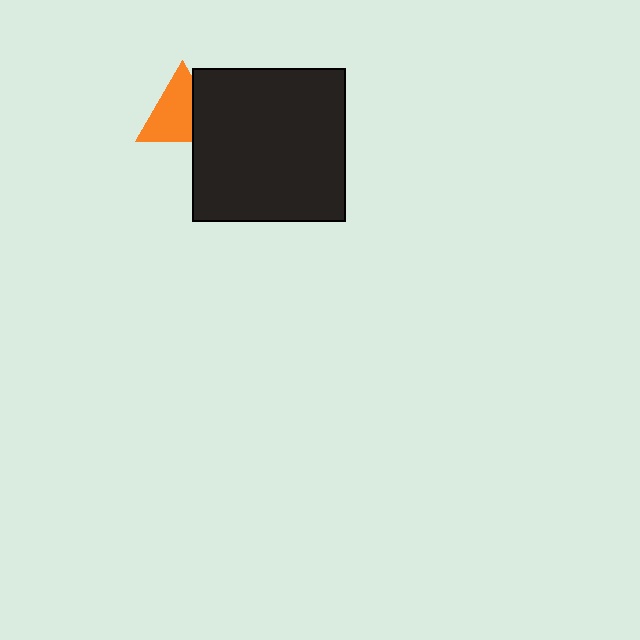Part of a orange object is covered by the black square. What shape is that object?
It is a triangle.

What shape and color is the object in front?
The object in front is a black square.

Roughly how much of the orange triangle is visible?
Most of it is visible (roughly 68%).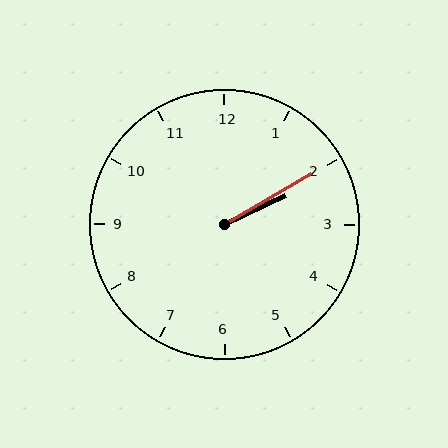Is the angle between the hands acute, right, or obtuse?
It is acute.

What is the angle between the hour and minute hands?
Approximately 5 degrees.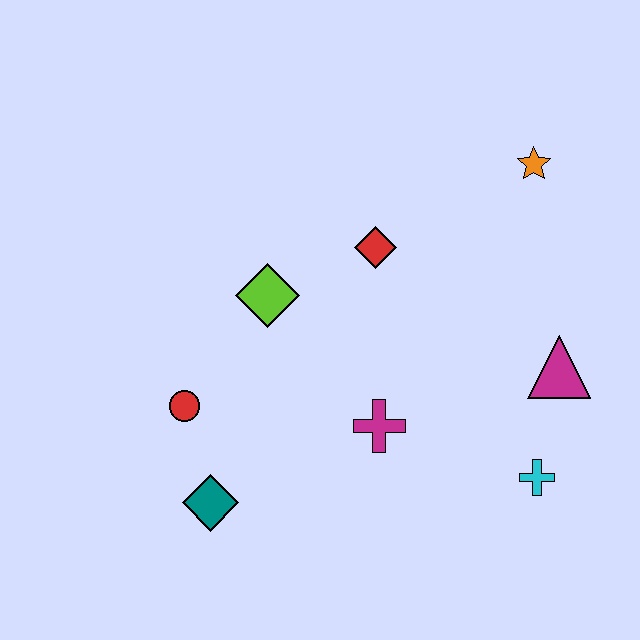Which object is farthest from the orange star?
The teal diamond is farthest from the orange star.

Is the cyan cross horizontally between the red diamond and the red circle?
No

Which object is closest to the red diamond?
The lime diamond is closest to the red diamond.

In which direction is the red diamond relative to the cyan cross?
The red diamond is above the cyan cross.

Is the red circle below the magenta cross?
No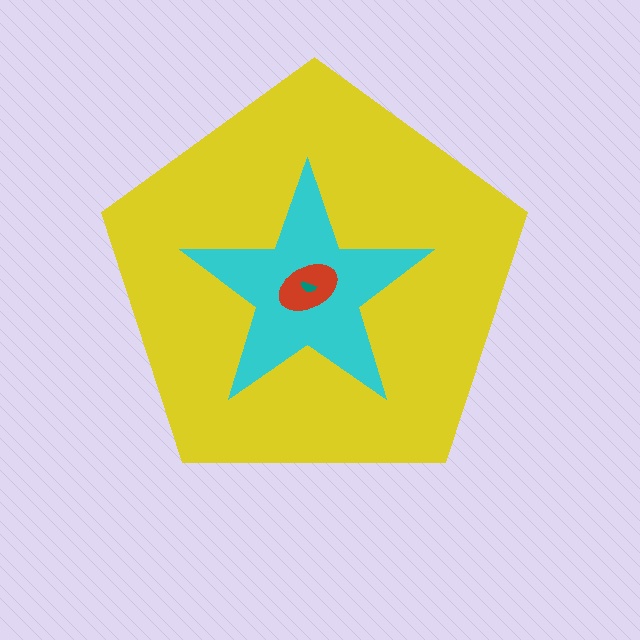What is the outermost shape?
The yellow pentagon.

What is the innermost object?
The teal semicircle.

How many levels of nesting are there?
4.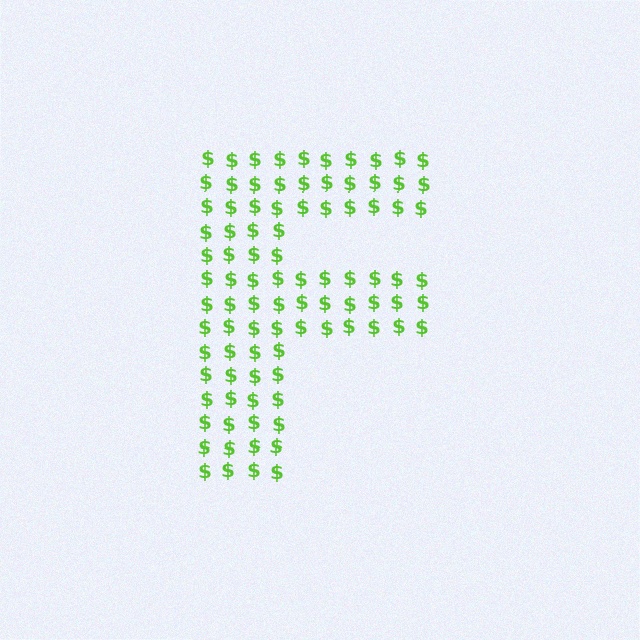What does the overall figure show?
The overall figure shows the letter F.